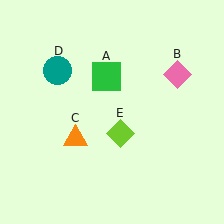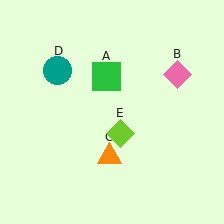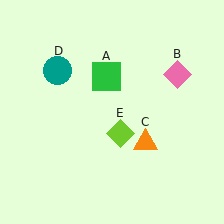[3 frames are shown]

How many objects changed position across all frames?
1 object changed position: orange triangle (object C).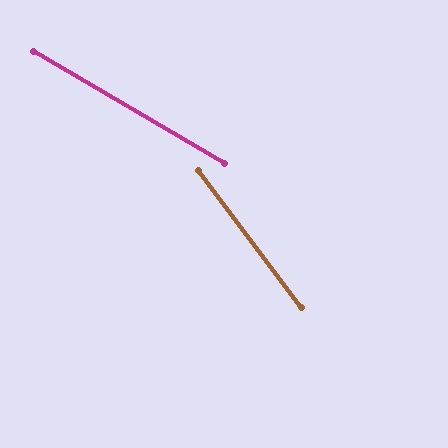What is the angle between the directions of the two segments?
Approximately 23 degrees.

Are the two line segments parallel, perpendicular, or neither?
Neither parallel nor perpendicular — they differ by about 23°.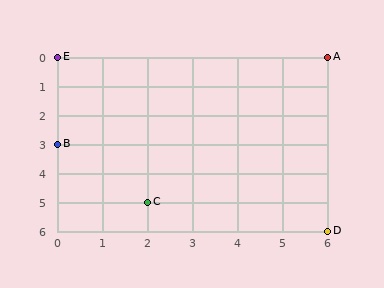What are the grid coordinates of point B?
Point B is at grid coordinates (0, 3).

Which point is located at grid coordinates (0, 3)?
Point B is at (0, 3).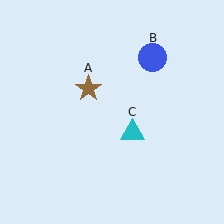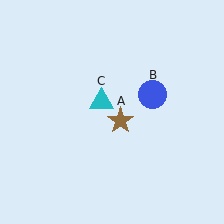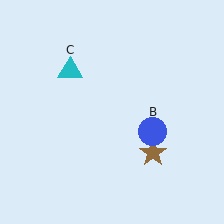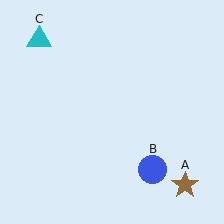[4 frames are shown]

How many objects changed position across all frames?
3 objects changed position: brown star (object A), blue circle (object B), cyan triangle (object C).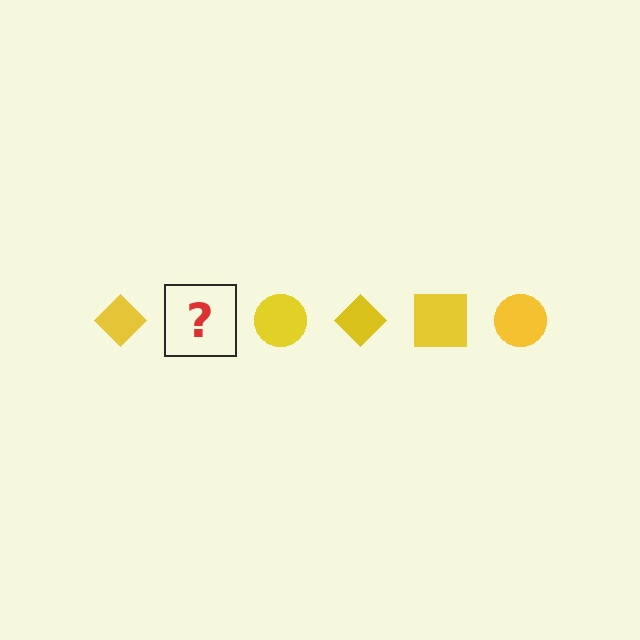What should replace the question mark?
The question mark should be replaced with a yellow square.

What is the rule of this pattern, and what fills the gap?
The rule is that the pattern cycles through diamond, square, circle shapes in yellow. The gap should be filled with a yellow square.